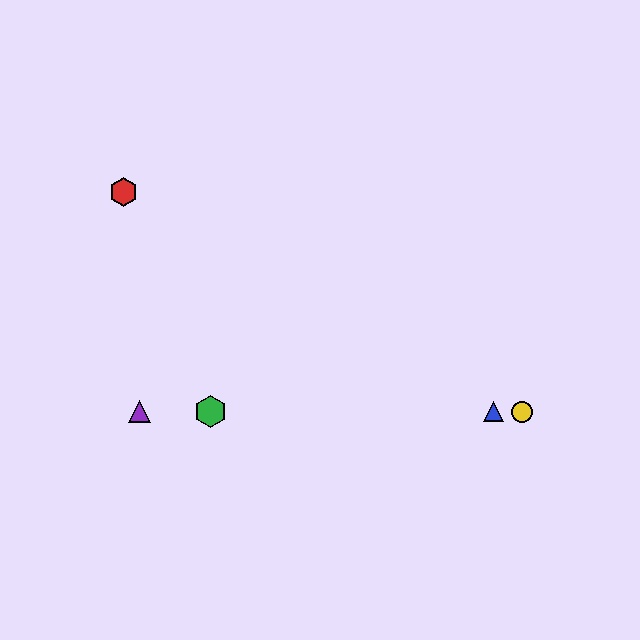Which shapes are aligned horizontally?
The blue triangle, the green hexagon, the yellow circle, the purple triangle are aligned horizontally.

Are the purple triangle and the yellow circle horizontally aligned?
Yes, both are at y≈412.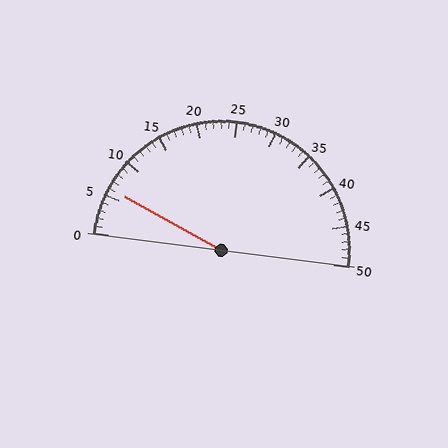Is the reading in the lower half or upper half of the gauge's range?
The reading is in the lower half of the range (0 to 50).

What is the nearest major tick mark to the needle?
The nearest major tick mark is 5.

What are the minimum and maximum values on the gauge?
The gauge ranges from 0 to 50.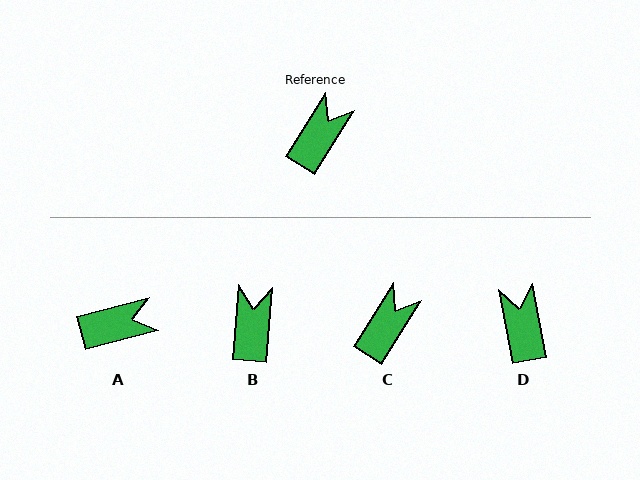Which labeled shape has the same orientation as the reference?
C.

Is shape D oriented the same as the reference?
No, it is off by about 43 degrees.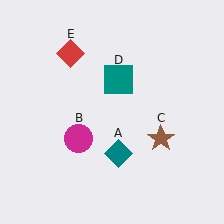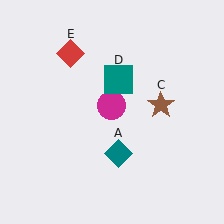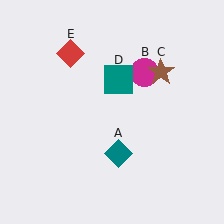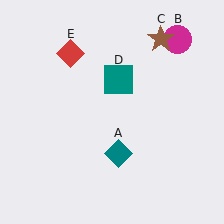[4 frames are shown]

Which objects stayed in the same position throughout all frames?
Teal diamond (object A) and teal square (object D) and red diamond (object E) remained stationary.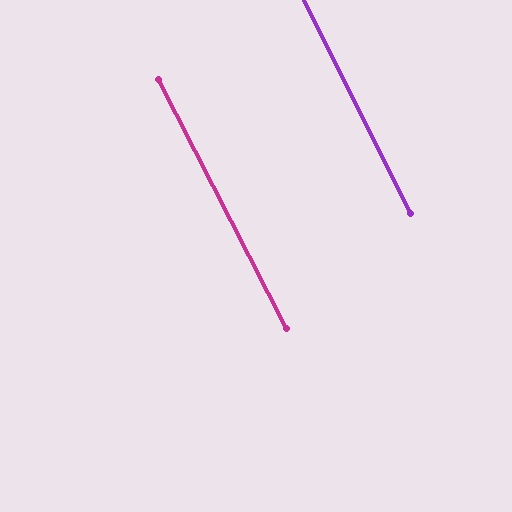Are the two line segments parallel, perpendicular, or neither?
Parallel — their directions differ by only 0.8°.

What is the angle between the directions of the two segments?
Approximately 1 degree.